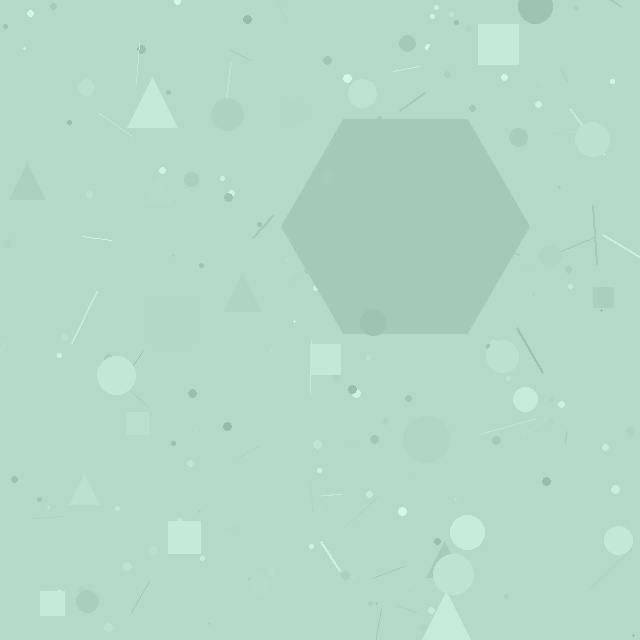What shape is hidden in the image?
A hexagon is hidden in the image.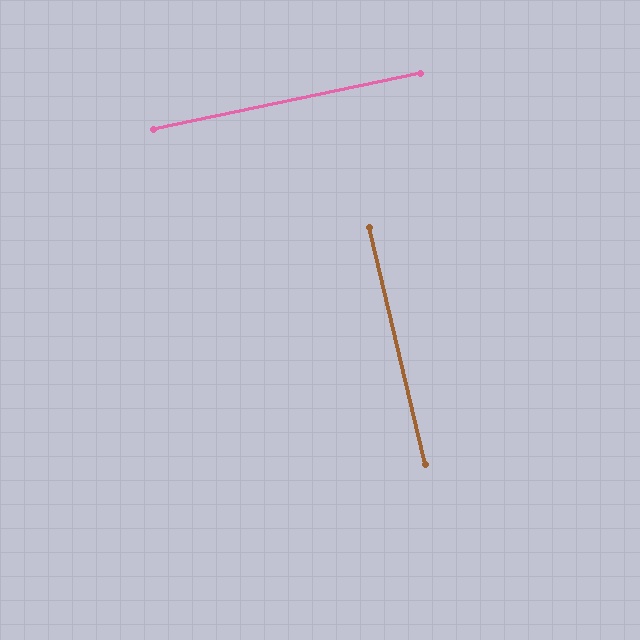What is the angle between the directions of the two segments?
Approximately 89 degrees.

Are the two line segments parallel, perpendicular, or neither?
Perpendicular — they meet at approximately 89°.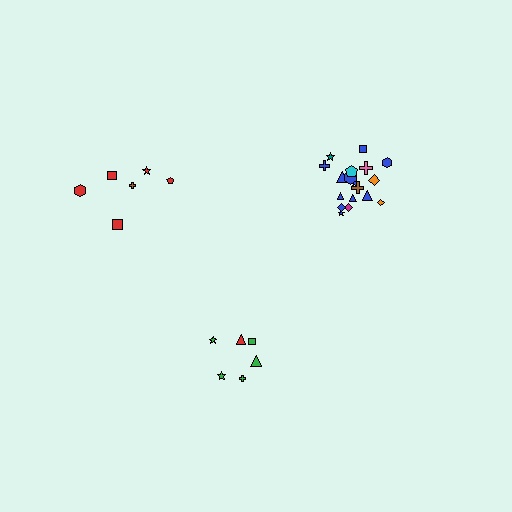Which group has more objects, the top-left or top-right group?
The top-right group.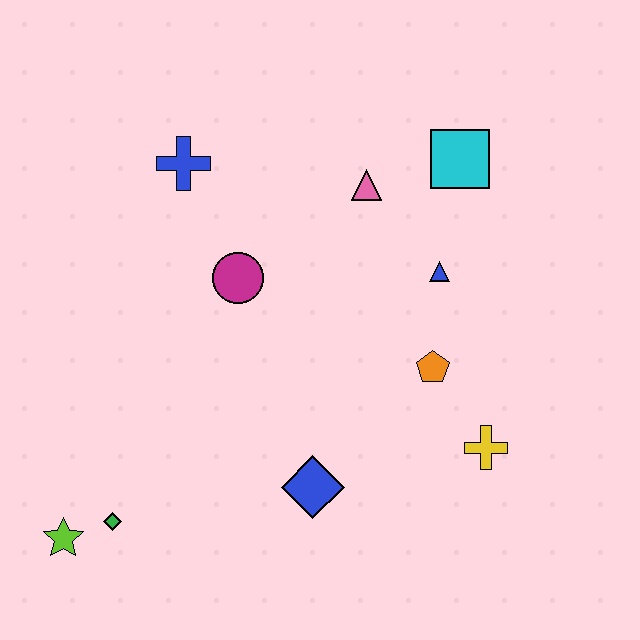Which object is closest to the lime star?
The green diamond is closest to the lime star.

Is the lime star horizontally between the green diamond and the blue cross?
No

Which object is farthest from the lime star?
The cyan square is farthest from the lime star.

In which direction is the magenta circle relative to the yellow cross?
The magenta circle is to the left of the yellow cross.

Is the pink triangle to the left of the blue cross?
No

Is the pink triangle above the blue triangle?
Yes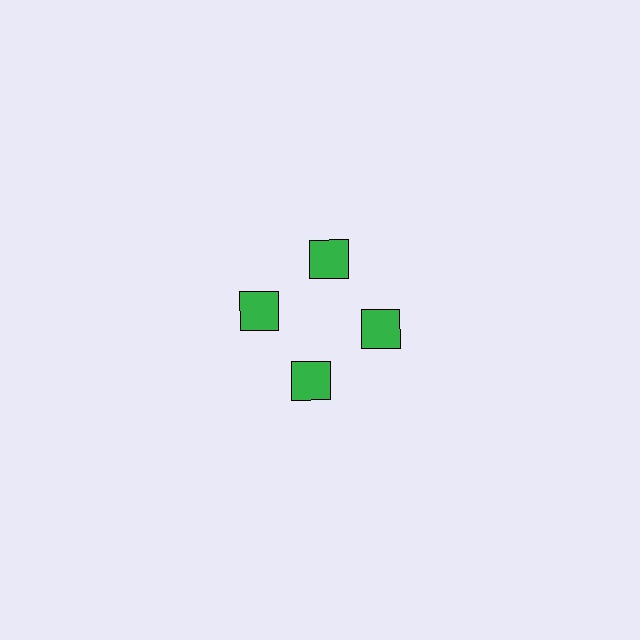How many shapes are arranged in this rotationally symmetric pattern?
There are 4 shapes, arranged in 4 groups of 1.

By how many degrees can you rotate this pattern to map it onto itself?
The pattern maps onto itself every 90 degrees of rotation.